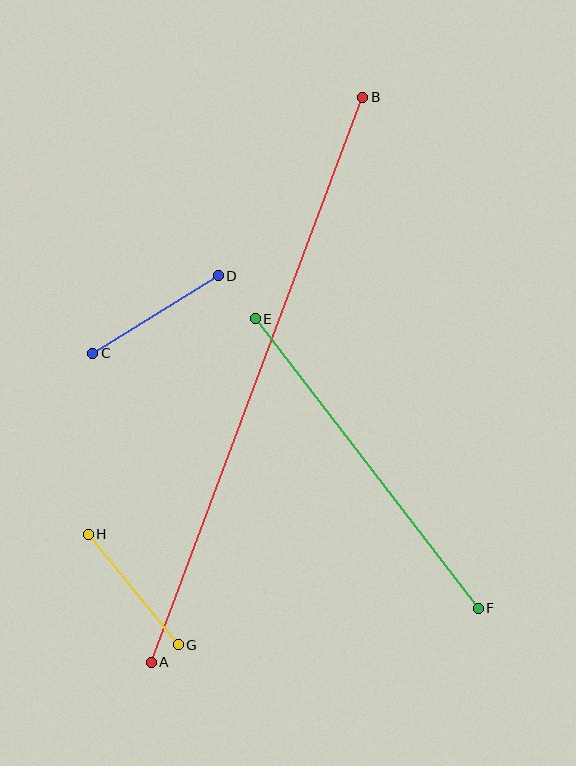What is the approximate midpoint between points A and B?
The midpoint is at approximately (257, 380) pixels.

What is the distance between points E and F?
The distance is approximately 366 pixels.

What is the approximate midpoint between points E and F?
The midpoint is at approximately (367, 464) pixels.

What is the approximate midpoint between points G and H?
The midpoint is at approximately (133, 589) pixels.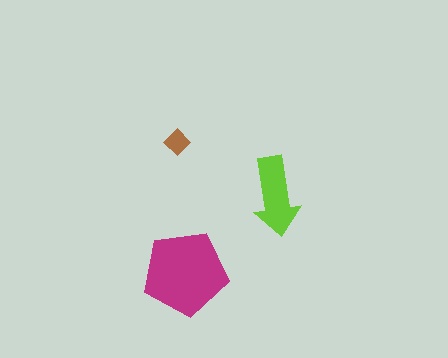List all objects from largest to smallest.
The magenta pentagon, the lime arrow, the brown diamond.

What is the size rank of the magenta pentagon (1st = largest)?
1st.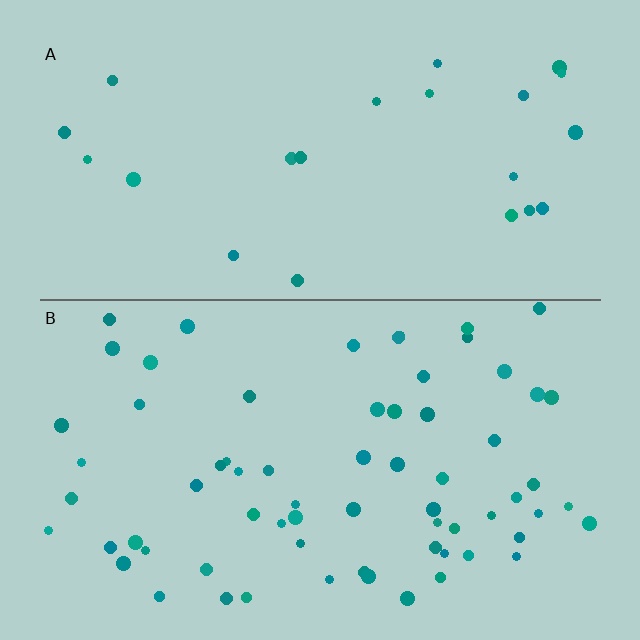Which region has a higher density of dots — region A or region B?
B (the bottom).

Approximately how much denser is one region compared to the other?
Approximately 2.9× — region B over region A.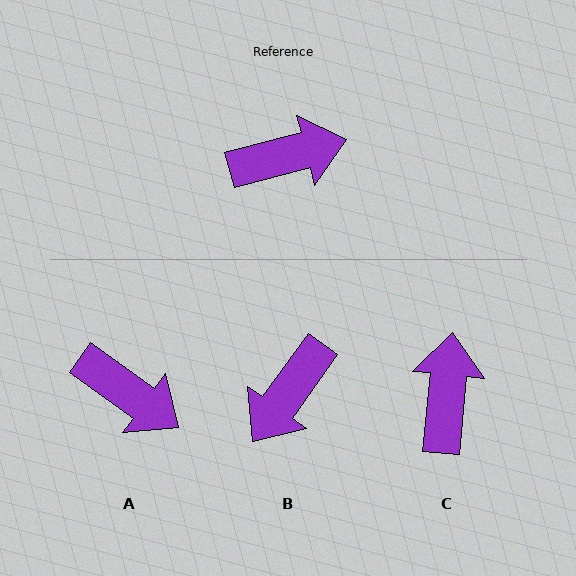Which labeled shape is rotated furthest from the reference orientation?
B, about 140 degrees away.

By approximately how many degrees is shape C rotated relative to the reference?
Approximately 70 degrees counter-clockwise.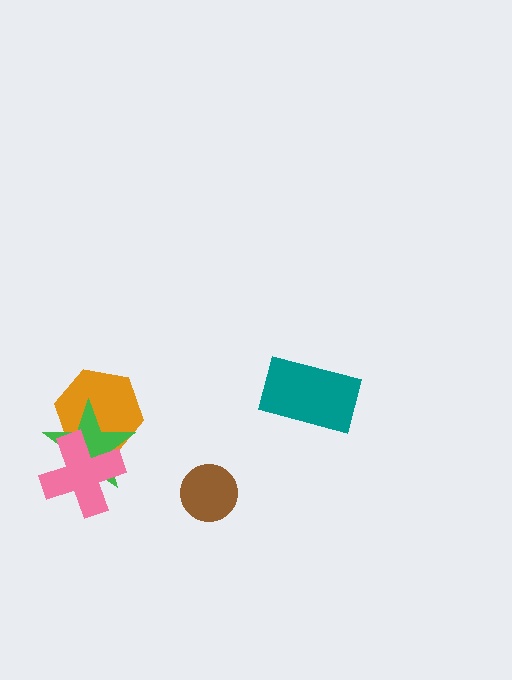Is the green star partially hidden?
Yes, it is partially covered by another shape.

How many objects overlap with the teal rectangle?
0 objects overlap with the teal rectangle.